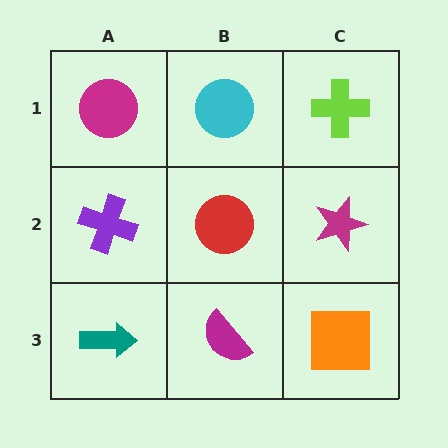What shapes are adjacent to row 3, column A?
A purple cross (row 2, column A), a magenta semicircle (row 3, column B).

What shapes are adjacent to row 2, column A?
A magenta circle (row 1, column A), a teal arrow (row 3, column A), a red circle (row 2, column B).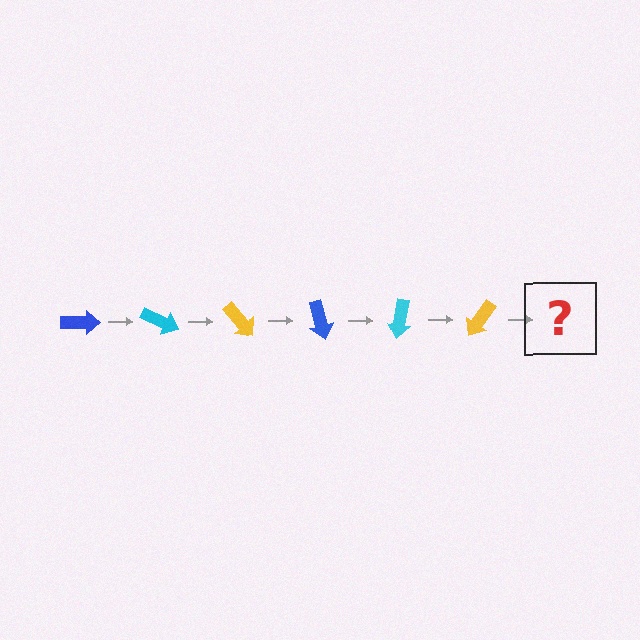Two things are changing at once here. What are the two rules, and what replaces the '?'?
The two rules are that it rotates 25 degrees each step and the color cycles through blue, cyan, and yellow. The '?' should be a blue arrow, rotated 150 degrees from the start.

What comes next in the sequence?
The next element should be a blue arrow, rotated 150 degrees from the start.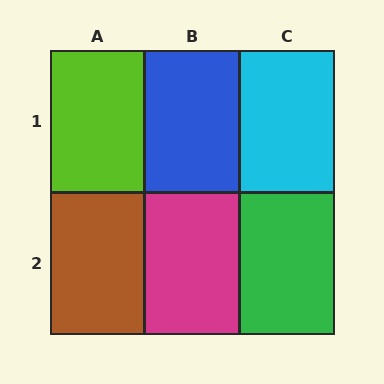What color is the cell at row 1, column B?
Blue.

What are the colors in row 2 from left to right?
Brown, magenta, green.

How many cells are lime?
1 cell is lime.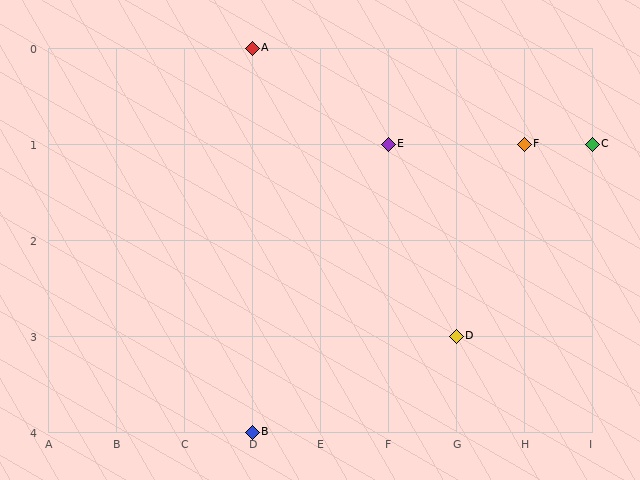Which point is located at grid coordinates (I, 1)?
Point C is at (I, 1).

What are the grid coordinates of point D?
Point D is at grid coordinates (G, 3).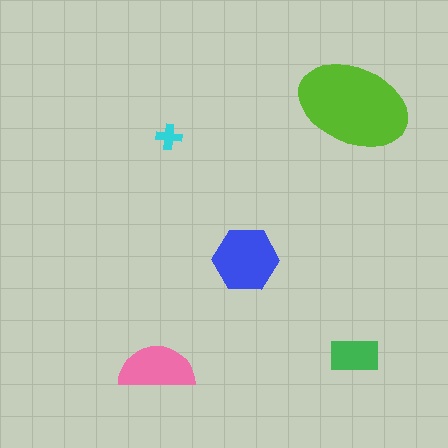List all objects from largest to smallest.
The lime ellipse, the blue hexagon, the pink semicircle, the green rectangle, the cyan cross.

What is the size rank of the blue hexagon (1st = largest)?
2nd.